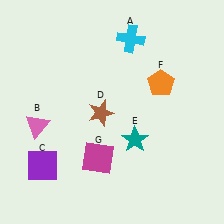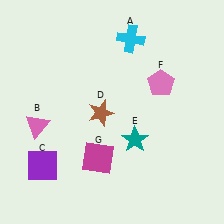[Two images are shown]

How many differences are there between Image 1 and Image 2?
There is 1 difference between the two images.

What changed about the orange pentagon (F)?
In Image 1, F is orange. In Image 2, it changed to pink.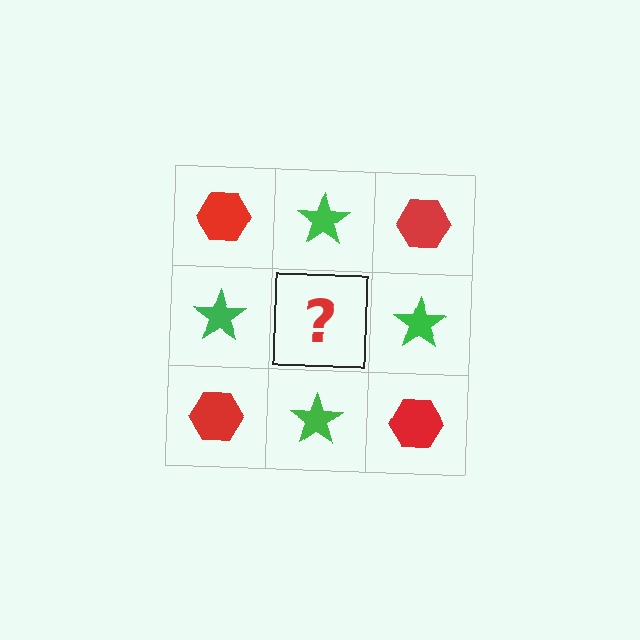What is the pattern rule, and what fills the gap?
The rule is that it alternates red hexagon and green star in a checkerboard pattern. The gap should be filled with a red hexagon.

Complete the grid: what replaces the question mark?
The question mark should be replaced with a red hexagon.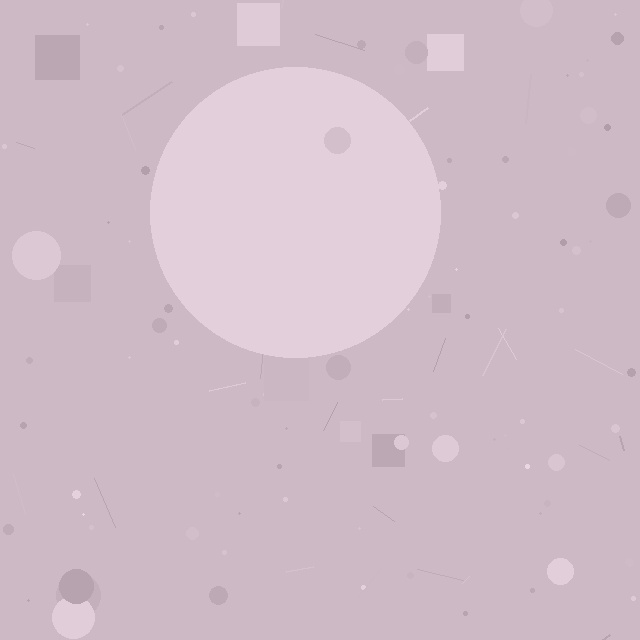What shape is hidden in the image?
A circle is hidden in the image.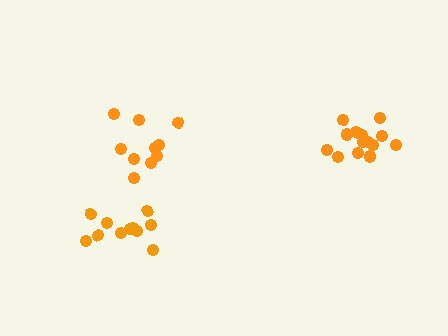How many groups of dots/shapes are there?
There are 3 groups.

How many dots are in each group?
Group 1: 15 dots, Group 2: 11 dots, Group 3: 10 dots (36 total).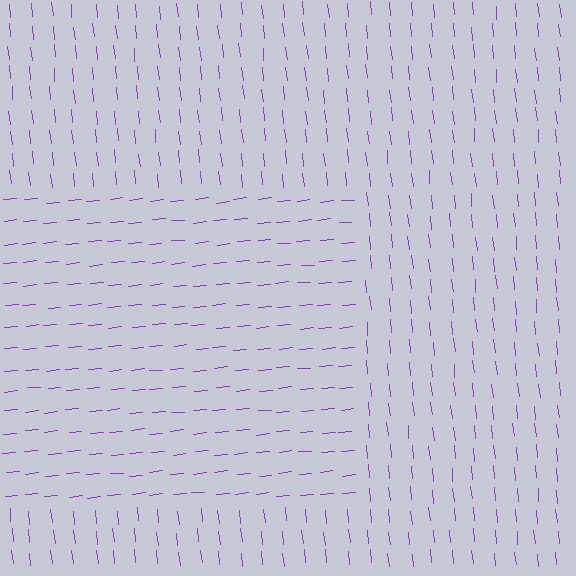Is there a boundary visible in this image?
Yes, there is a texture boundary formed by a change in line orientation.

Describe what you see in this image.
The image is filled with small purple line segments. A rectangle region in the image has lines oriented differently from the surrounding lines, creating a visible texture boundary.